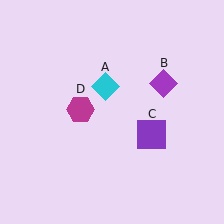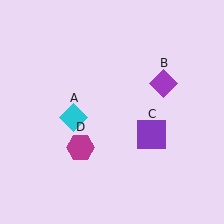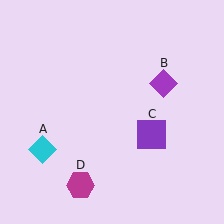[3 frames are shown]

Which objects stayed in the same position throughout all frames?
Purple diamond (object B) and purple square (object C) remained stationary.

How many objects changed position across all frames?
2 objects changed position: cyan diamond (object A), magenta hexagon (object D).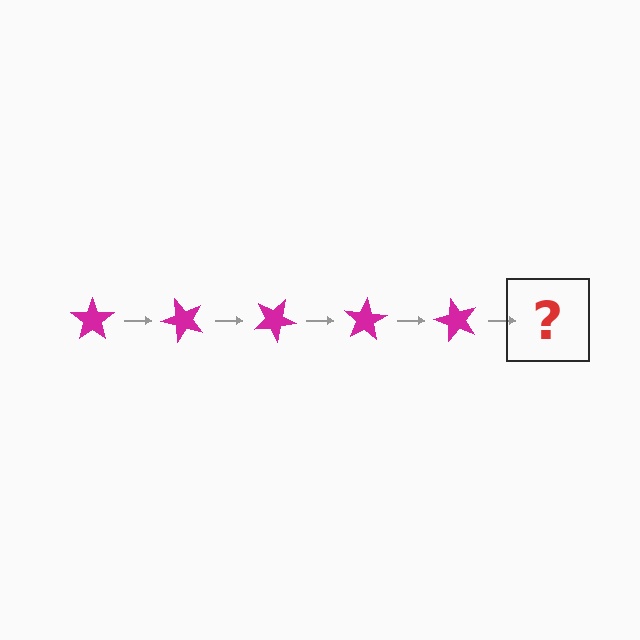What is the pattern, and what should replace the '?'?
The pattern is that the star rotates 50 degrees each step. The '?' should be a magenta star rotated 250 degrees.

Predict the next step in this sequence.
The next step is a magenta star rotated 250 degrees.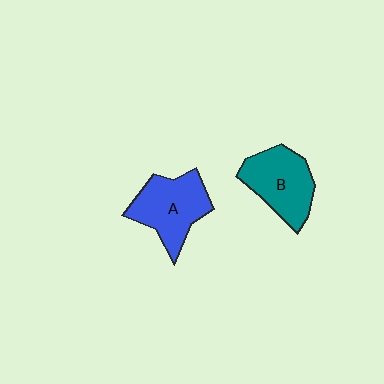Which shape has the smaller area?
Shape B (teal).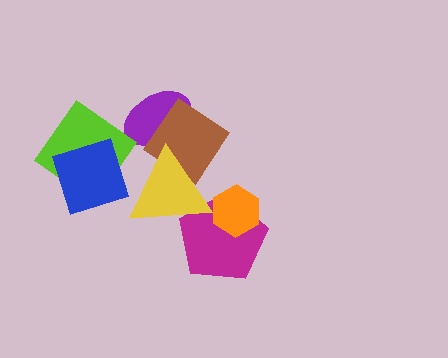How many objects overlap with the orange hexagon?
1 object overlaps with the orange hexagon.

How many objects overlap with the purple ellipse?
2 objects overlap with the purple ellipse.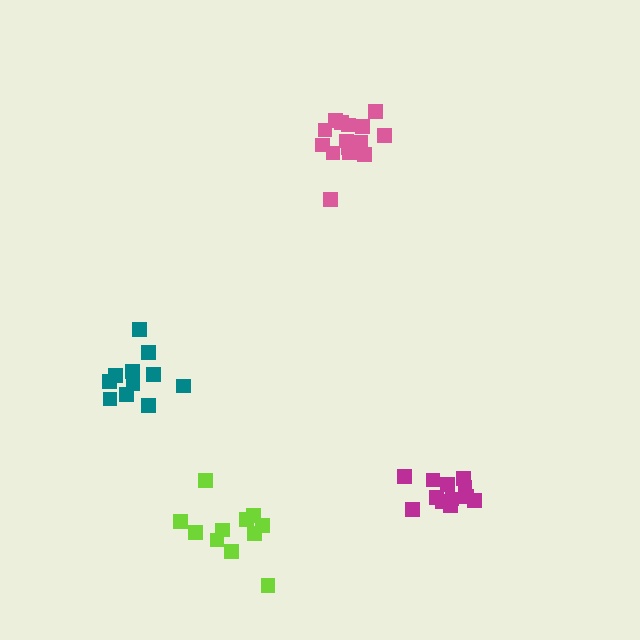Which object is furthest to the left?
The teal cluster is leftmost.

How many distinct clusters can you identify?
There are 4 distinct clusters.